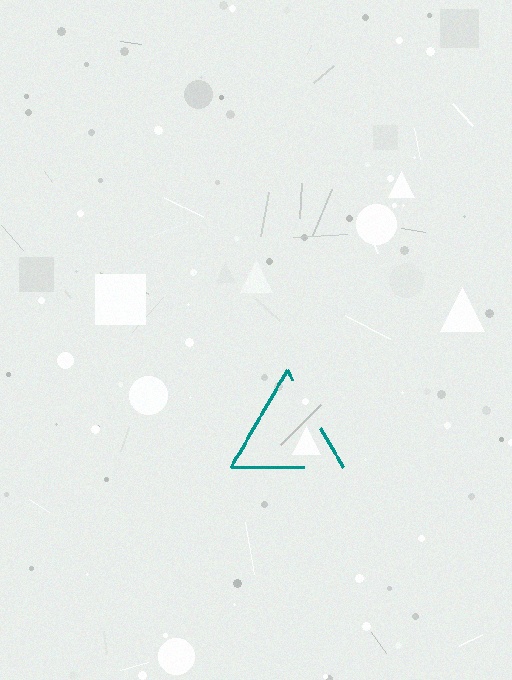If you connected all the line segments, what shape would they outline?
They would outline a triangle.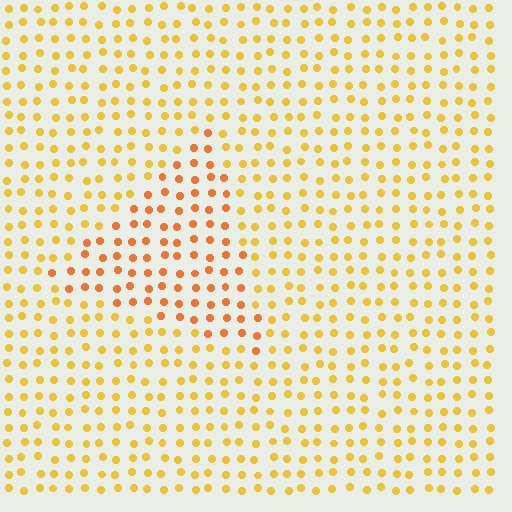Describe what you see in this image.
The image is filled with small yellow elements in a uniform arrangement. A triangle-shaped region is visible where the elements are tinted to a slightly different hue, forming a subtle color boundary.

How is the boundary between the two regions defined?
The boundary is defined purely by a slight shift in hue (about 26 degrees). Spacing, size, and orientation are identical on both sides.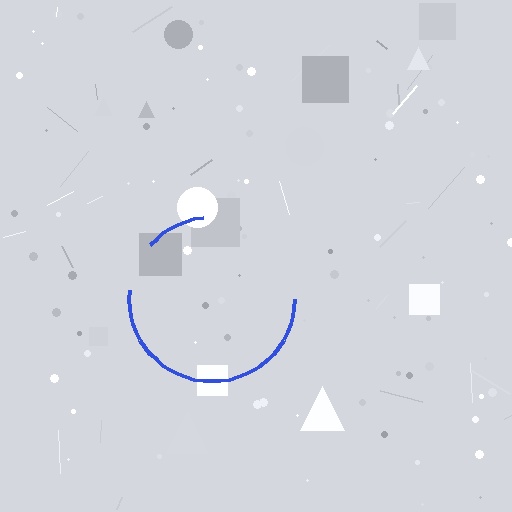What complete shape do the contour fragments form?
The contour fragments form a circle.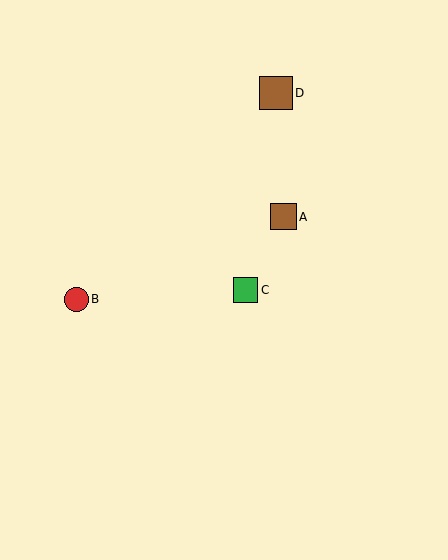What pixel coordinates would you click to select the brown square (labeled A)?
Click at (283, 217) to select the brown square A.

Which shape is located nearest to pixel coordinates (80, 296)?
The red circle (labeled B) at (76, 299) is nearest to that location.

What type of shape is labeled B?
Shape B is a red circle.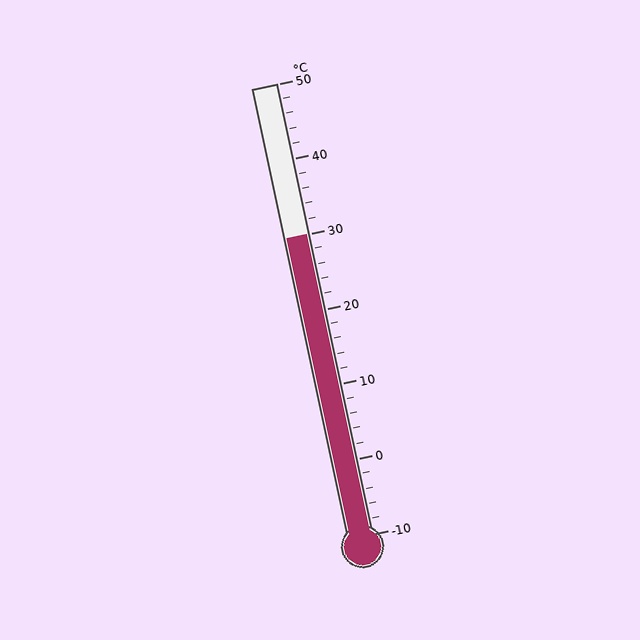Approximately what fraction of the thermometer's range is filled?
The thermometer is filled to approximately 65% of its range.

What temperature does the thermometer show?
The thermometer shows approximately 30°C.